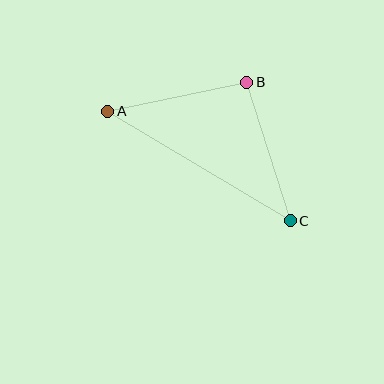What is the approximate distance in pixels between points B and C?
The distance between B and C is approximately 145 pixels.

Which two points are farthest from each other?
Points A and C are farthest from each other.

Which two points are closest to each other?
Points A and B are closest to each other.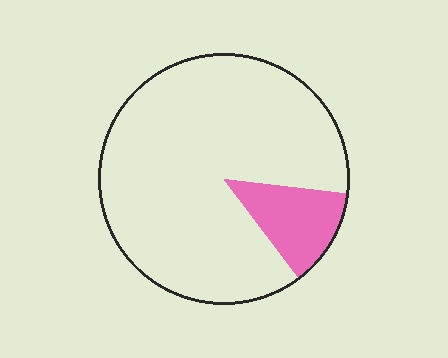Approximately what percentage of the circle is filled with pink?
Approximately 15%.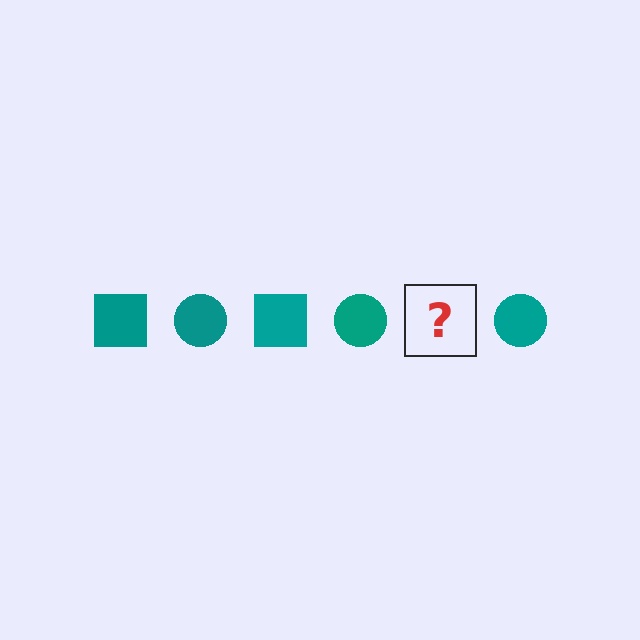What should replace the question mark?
The question mark should be replaced with a teal square.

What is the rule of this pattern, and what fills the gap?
The rule is that the pattern cycles through square, circle shapes in teal. The gap should be filled with a teal square.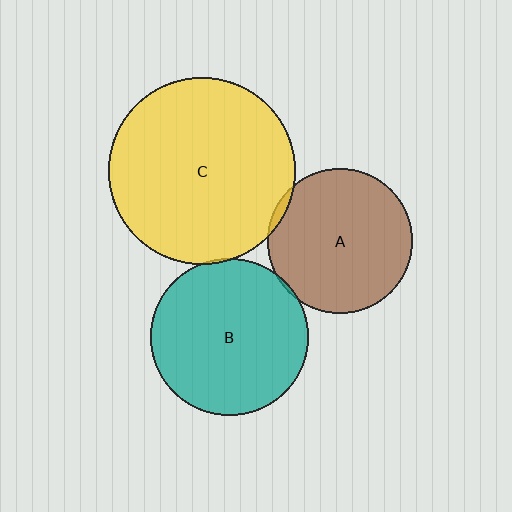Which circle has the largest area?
Circle C (yellow).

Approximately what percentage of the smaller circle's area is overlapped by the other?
Approximately 5%.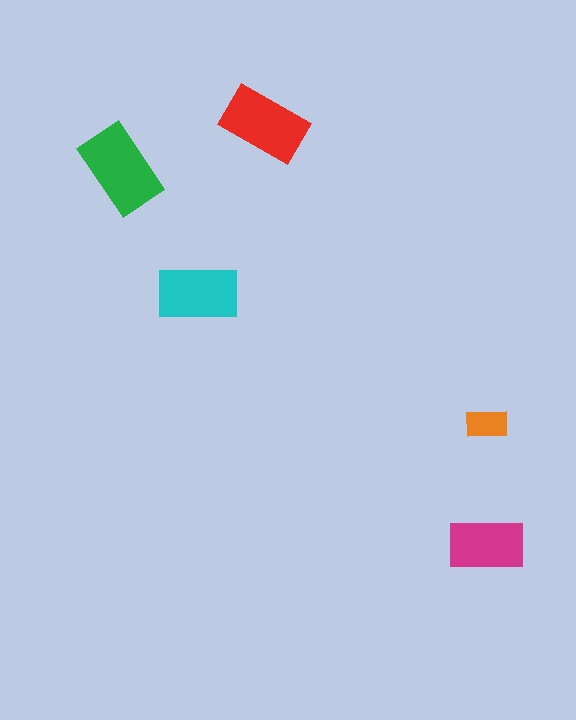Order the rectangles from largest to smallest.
the green one, the red one, the cyan one, the magenta one, the orange one.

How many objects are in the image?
There are 5 objects in the image.